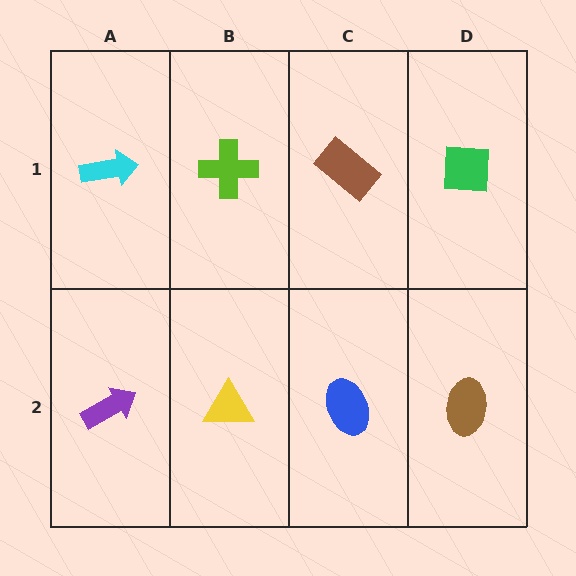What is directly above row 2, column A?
A cyan arrow.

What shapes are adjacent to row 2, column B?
A lime cross (row 1, column B), a purple arrow (row 2, column A), a blue ellipse (row 2, column C).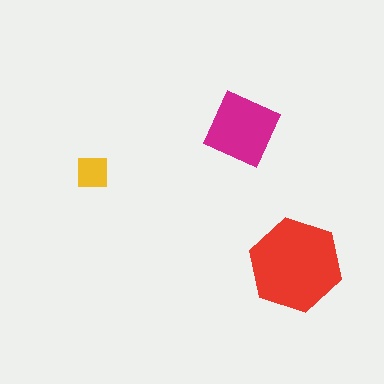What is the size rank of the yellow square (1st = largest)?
3rd.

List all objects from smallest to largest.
The yellow square, the magenta diamond, the red hexagon.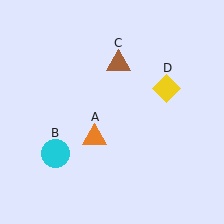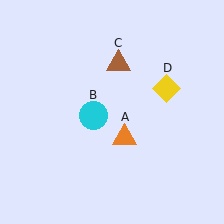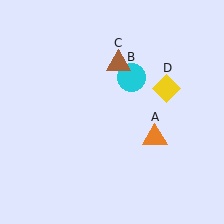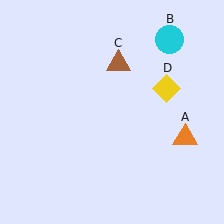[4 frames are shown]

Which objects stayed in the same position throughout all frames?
Brown triangle (object C) and yellow diamond (object D) remained stationary.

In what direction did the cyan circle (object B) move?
The cyan circle (object B) moved up and to the right.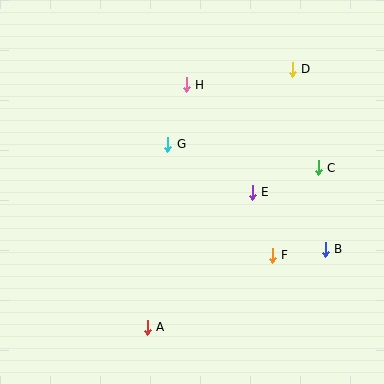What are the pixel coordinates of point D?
Point D is at (292, 69).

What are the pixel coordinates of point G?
Point G is at (168, 144).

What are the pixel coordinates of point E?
Point E is at (252, 192).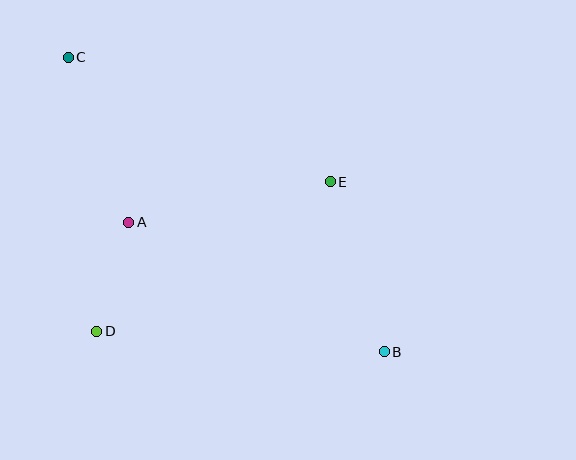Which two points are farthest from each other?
Points B and C are farthest from each other.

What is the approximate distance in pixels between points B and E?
The distance between B and E is approximately 178 pixels.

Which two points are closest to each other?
Points A and D are closest to each other.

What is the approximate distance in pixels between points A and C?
The distance between A and C is approximately 176 pixels.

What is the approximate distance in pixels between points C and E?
The distance between C and E is approximately 290 pixels.